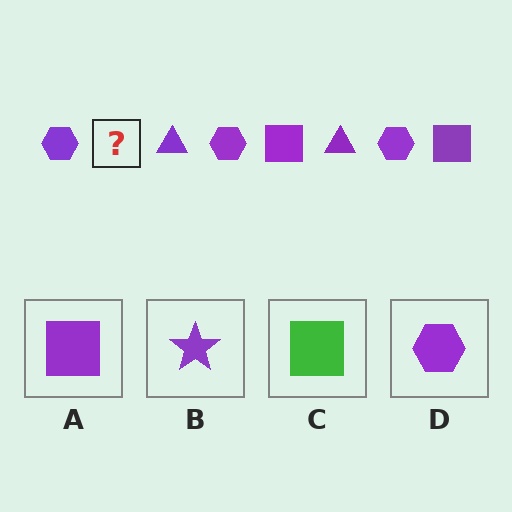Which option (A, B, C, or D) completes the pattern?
A.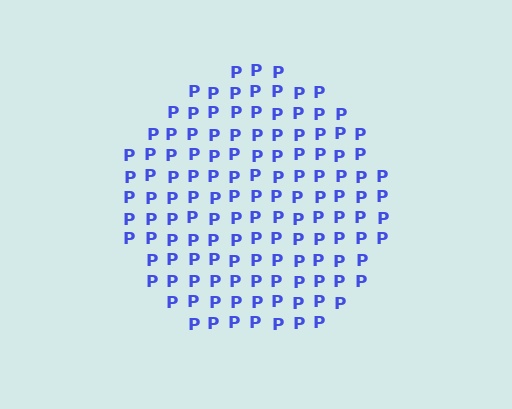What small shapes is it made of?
It is made of small letter P's.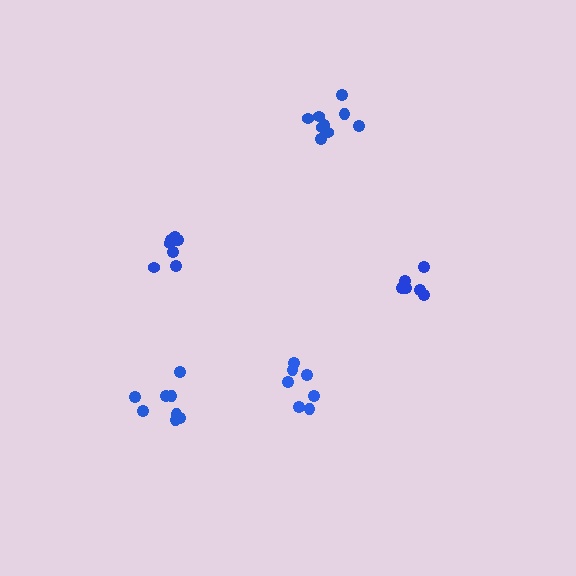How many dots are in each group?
Group 1: 8 dots, Group 2: 9 dots, Group 3: 7 dots, Group 4: 7 dots, Group 5: 6 dots (37 total).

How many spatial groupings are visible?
There are 5 spatial groupings.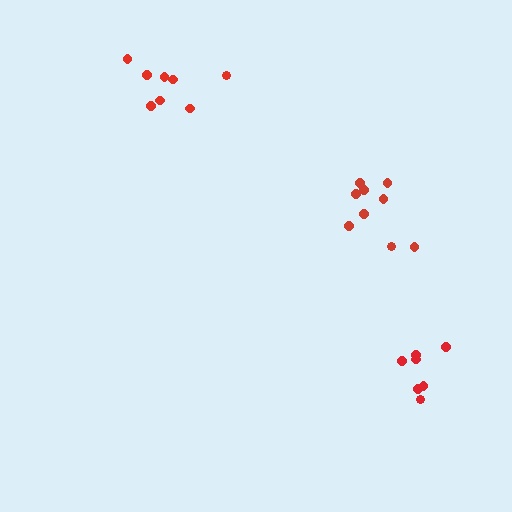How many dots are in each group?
Group 1: 7 dots, Group 2: 9 dots, Group 3: 8 dots (24 total).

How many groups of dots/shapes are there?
There are 3 groups.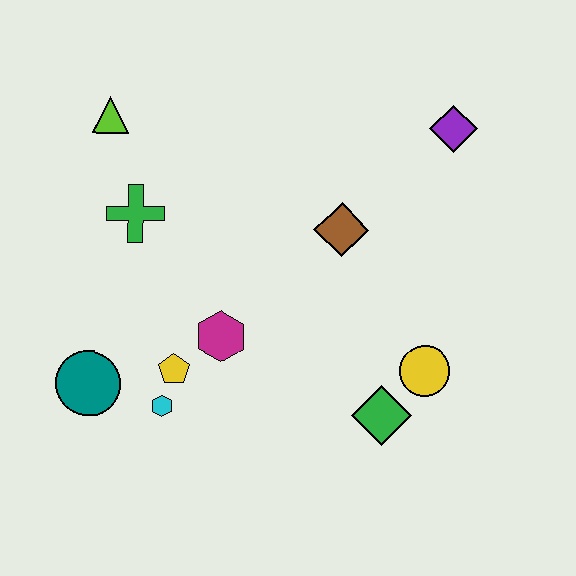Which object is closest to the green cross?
The lime triangle is closest to the green cross.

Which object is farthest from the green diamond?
The lime triangle is farthest from the green diamond.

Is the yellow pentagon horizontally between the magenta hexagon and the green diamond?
No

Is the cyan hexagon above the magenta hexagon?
No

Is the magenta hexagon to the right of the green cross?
Yes